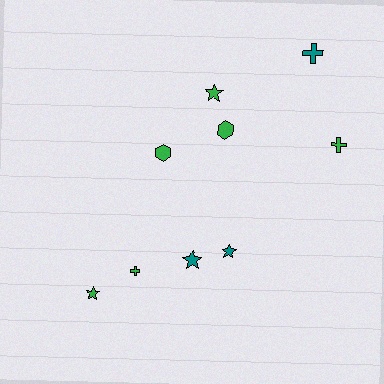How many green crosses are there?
There are 2 green crosses.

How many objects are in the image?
There are 9 objects.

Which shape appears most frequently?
Star, with 4 objects.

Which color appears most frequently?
Green, with 6 objects.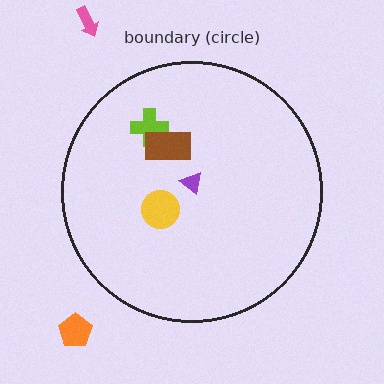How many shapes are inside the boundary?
4 inside, 2 outside.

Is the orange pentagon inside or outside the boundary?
Outside.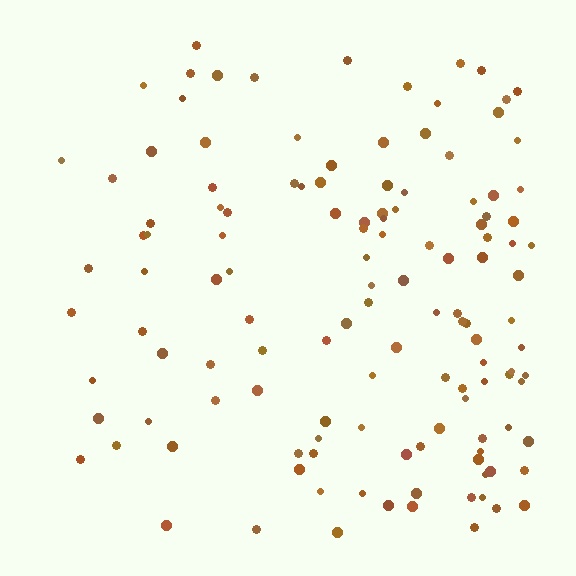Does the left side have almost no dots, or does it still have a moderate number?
Still a moderate number, just noticeably fewer than the right.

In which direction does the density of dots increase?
From left to right, with the right side densest.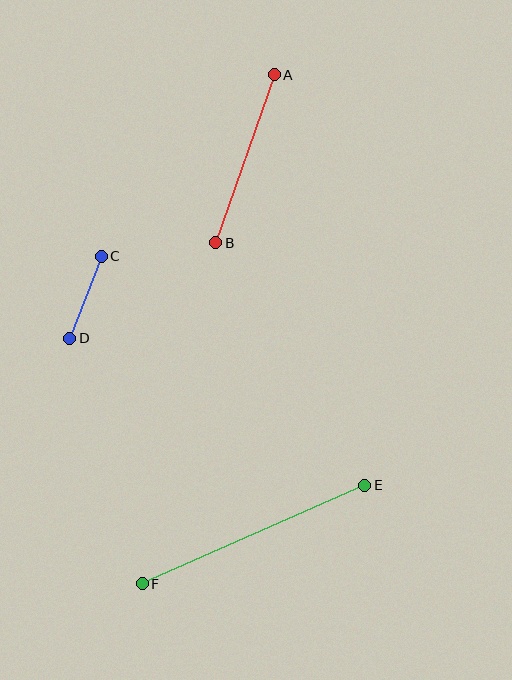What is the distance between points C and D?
The distance is approximately 88 pixels.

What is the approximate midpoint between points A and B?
The midpoint is at approximately (245, 159) pixels.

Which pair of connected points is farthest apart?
Points E and F are farthest apart.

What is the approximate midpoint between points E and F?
The midpoint is at approximately (253, 534) pixels.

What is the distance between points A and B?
The distance is approximately 178 pixels.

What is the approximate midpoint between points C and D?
The midpoint is at approximately (85, 297) pixels.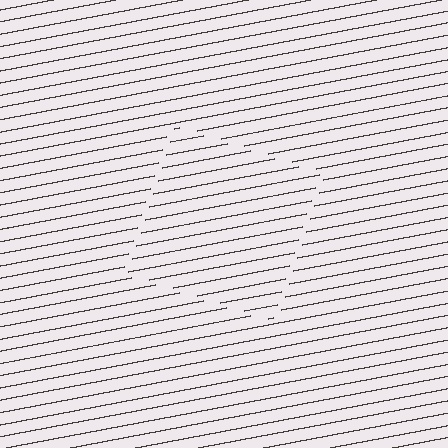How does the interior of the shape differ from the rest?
The interior of the shape contains the same grating, shifted by half a period — the contour is defined by the phase discontinuity where line-ends from the inner and outer gratings abut.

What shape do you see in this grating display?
An illusory square. The interior of the shape contains the same grating, shifted by half a period — the contour is defined by the phase discontinuity where line-ends from the inner and outer gratings abut.